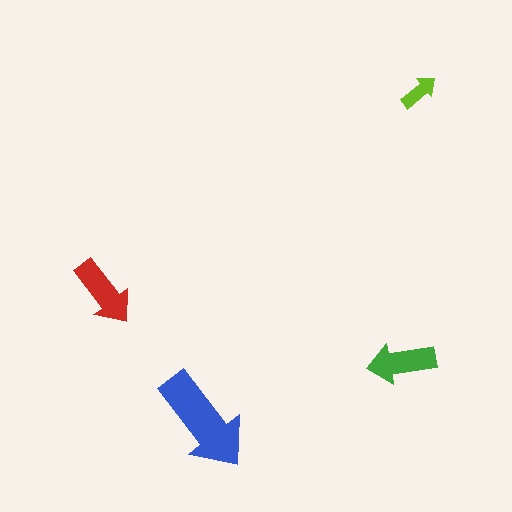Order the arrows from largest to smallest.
the blue one, the red one, the green one, the lime one.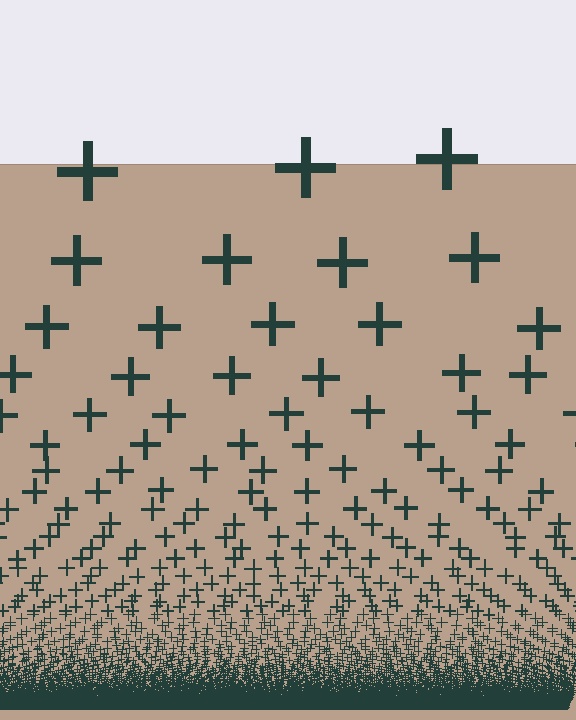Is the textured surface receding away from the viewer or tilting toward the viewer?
The surface appears to tilt toward the viewer. Texture elements get larger and sparser toward the top.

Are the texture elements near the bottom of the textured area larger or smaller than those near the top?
Smaller. The gradient is inverted — elements near the bottom are smaller and denser.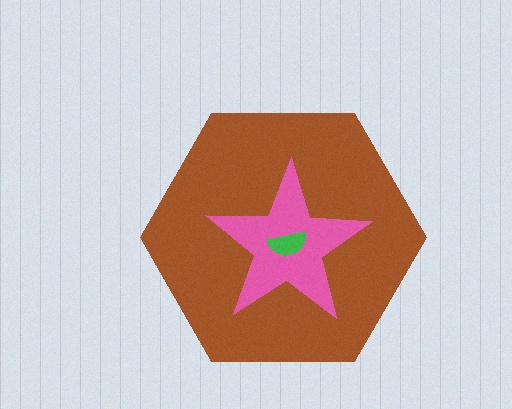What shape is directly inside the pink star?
The green semicircle.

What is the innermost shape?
The green semicircle.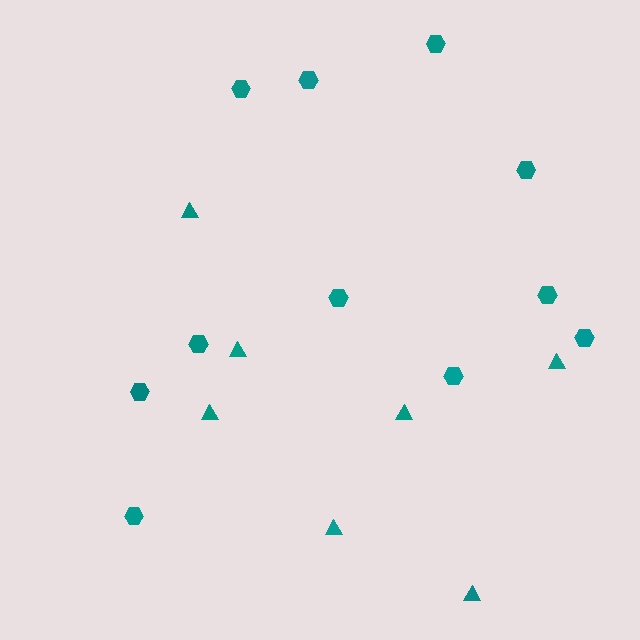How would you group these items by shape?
There are 2 groups: one group of triangles (7) and one group of hexagons (11).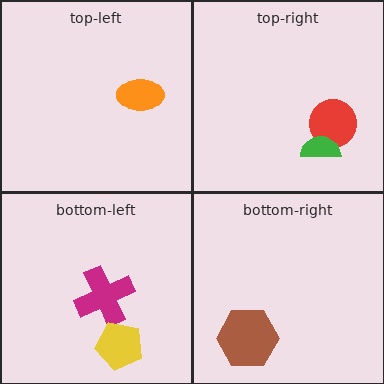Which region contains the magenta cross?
The bottom-left region.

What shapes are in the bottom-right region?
The brown hexagon.